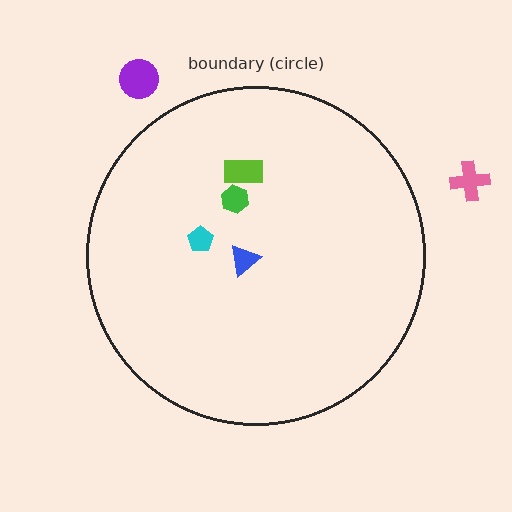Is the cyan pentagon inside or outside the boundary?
Inside.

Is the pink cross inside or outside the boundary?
Outside.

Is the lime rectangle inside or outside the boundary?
Inside.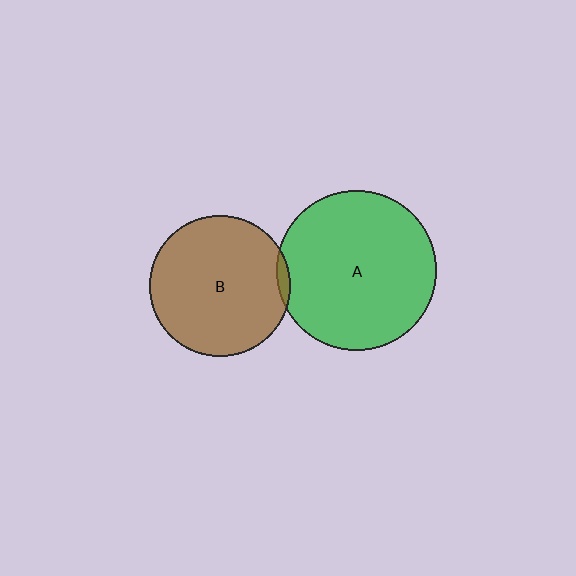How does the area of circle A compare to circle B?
Approximately 1.3 times.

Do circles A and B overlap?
Yes.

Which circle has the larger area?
Circle A (green).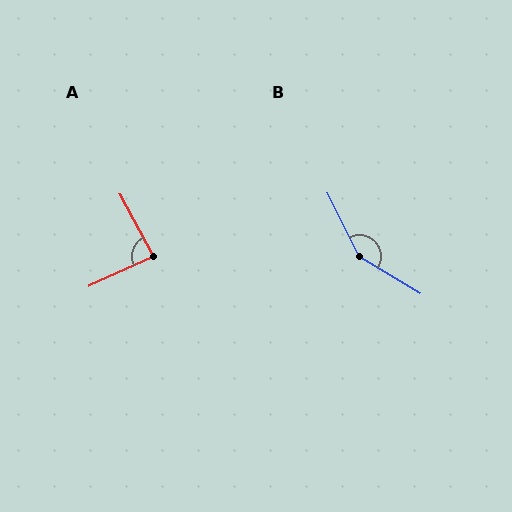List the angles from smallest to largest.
A (86°), B (148°).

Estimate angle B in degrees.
Approximately 148 degrees.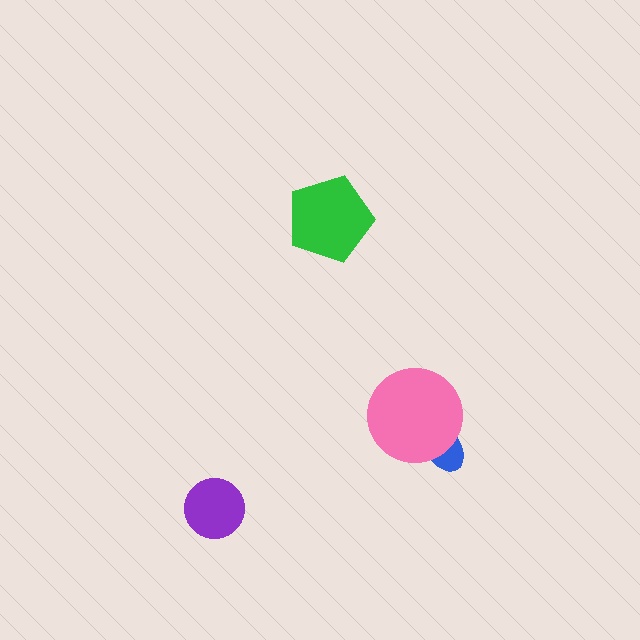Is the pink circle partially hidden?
No, no other shape covers it.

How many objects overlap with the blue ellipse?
1 object overlaps with the blue ellipse.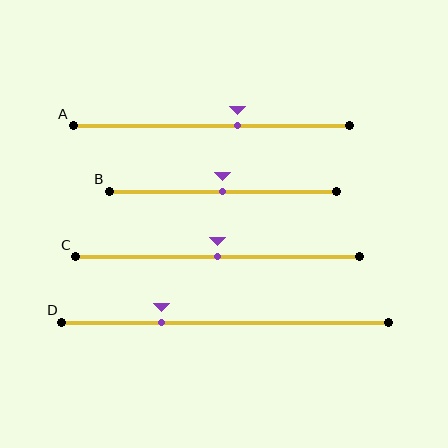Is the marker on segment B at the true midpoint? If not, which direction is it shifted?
Yes, the marker on segment B is at the true midpoint.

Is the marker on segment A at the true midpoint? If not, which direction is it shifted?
No, the marker on segment A is shifted to the right by about 9% of the segment length.